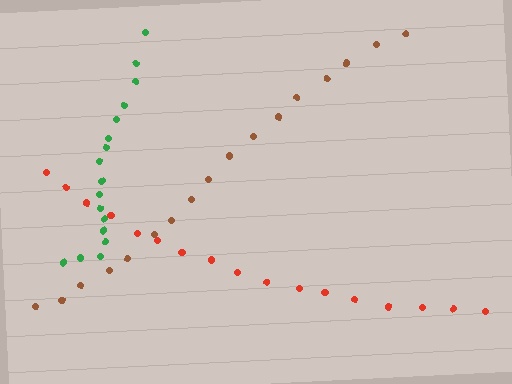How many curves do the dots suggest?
There are 3 distinct paths.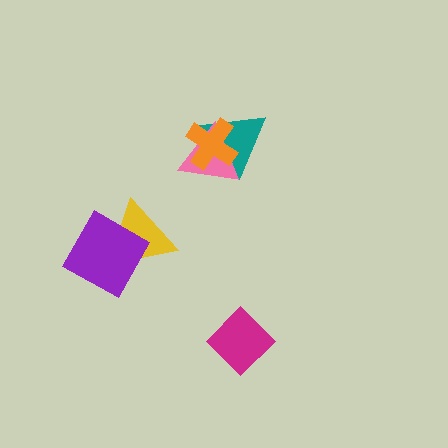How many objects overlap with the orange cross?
2 objects overlap with the orange cross.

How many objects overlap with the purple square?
1 object overlaps with the purple square.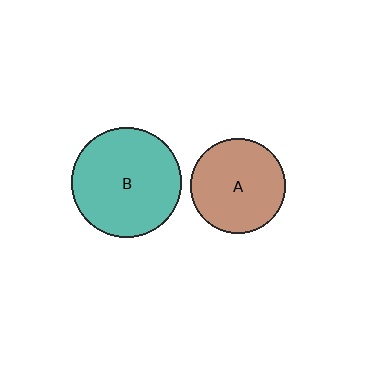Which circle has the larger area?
Circle B (teal).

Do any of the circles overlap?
No, none of the circles overlap.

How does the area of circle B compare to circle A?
Approximately 1.3 times.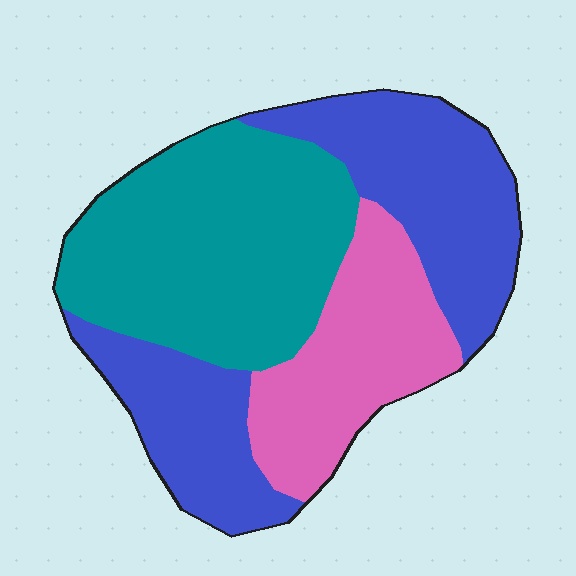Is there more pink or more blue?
Blue.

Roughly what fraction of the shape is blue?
Blue takes up between a third and a half of the shape.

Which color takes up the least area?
Pink, at roughly 20%.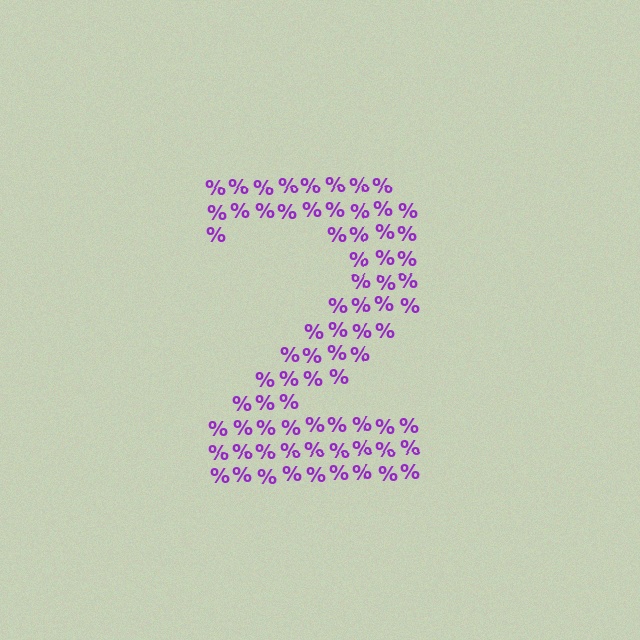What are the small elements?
The small elements are percent signs.